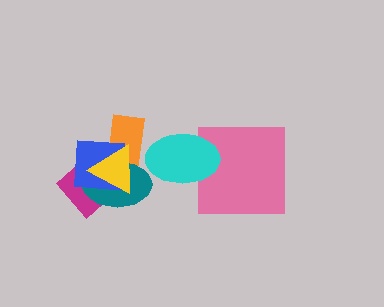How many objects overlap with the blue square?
4 objects overlap with the blue square.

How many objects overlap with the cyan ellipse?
1 object overlaps with the cyan ellipse.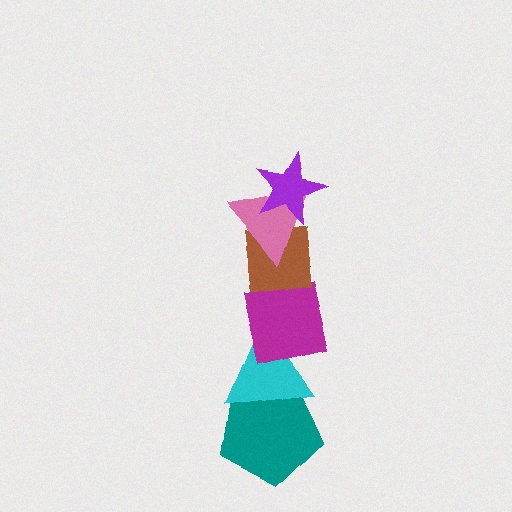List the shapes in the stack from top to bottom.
From top to bottom: the purple star, the pink triangle, the brown square, the magenta square, the cyan triangle, the teal pentagon.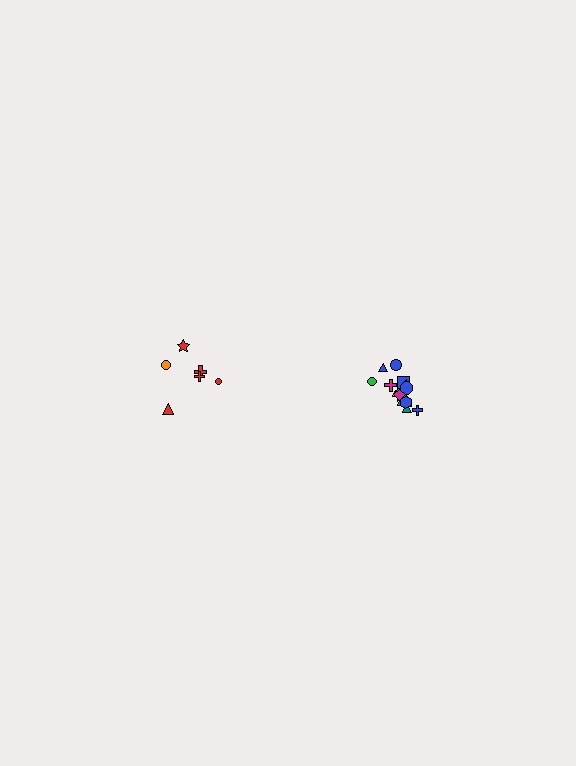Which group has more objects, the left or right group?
The right group.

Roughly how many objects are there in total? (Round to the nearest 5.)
Roughly 25 objects in total.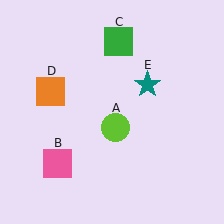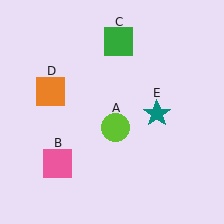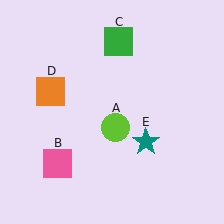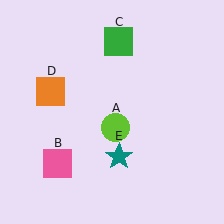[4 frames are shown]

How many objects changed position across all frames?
1 object changed position: teal star (object E).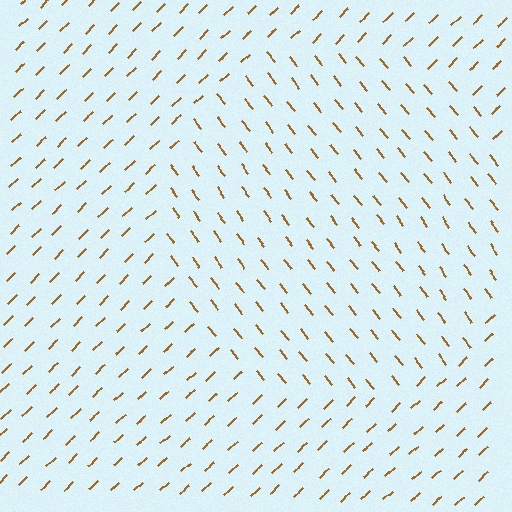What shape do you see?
I see a circle.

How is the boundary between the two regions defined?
The boundary is defined purely by a change in line orientation (approximately 83 degrees difference). All lines are the same color and thickness.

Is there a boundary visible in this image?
Yes, there is a texture boundary formed by a change in line orientation.